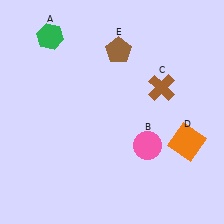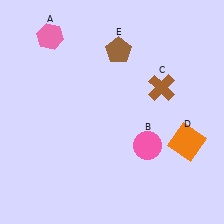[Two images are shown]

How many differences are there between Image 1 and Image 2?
There is 1 difference between the two images.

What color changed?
The hexagon (A) changed from green in Image 1 to pink in Image 2.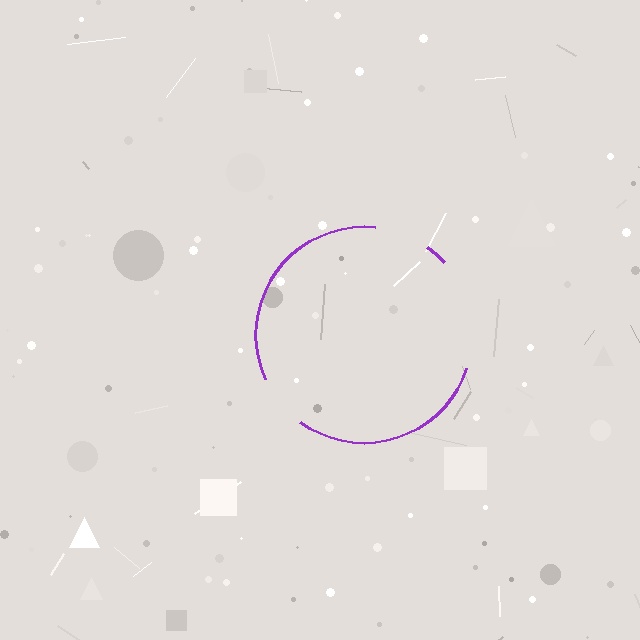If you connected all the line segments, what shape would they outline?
They would outline a circle.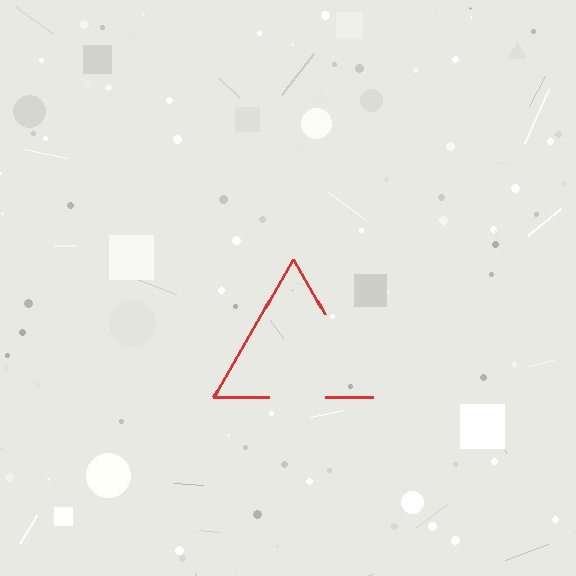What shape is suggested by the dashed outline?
The dashed outline suggests a triangle.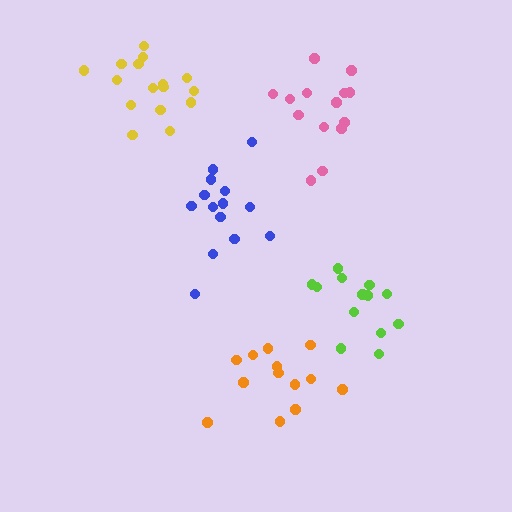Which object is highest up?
The yellow cluster is topmost.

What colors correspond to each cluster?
The clusters are colored: orange, blue, pink, yellow, lime.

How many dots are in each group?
Group 1: 13 dots, Group 2: 14 dots, Group 3: 14 dots, Group 4: 16 dots, Group 5: 13 dots (70 total).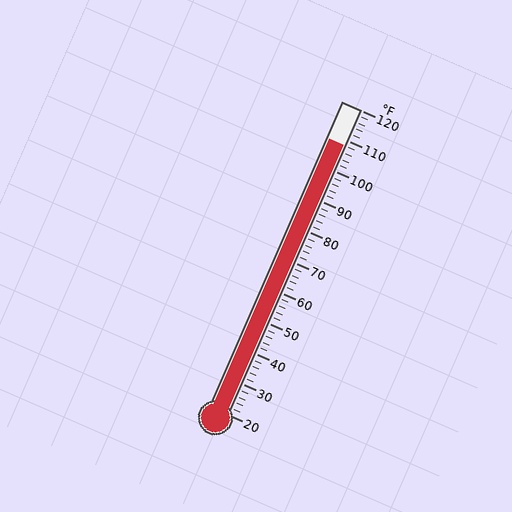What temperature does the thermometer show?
The thermometer shows approximately 108°F.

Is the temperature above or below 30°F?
The temperature is above 30°F.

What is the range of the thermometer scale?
The thermometer scale ranges from 20°F to 120°F.